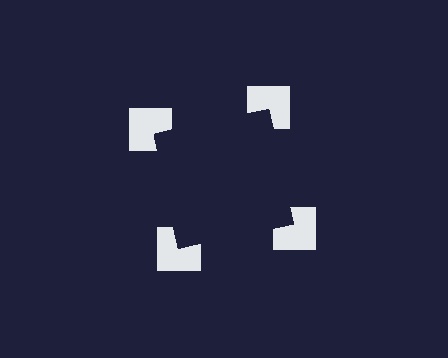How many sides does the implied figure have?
4 sides.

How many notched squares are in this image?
There are 4 — one at each vertex of the illusory square.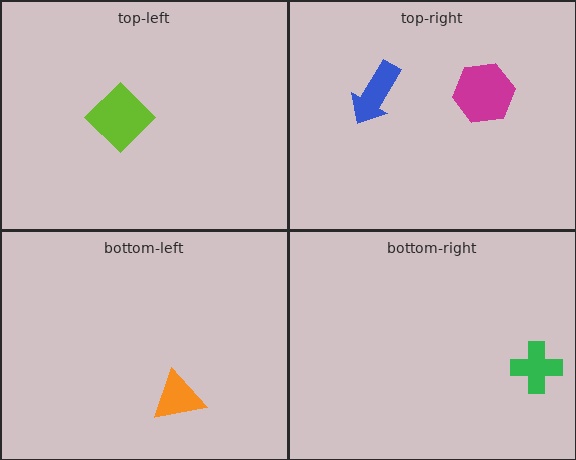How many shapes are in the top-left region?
1.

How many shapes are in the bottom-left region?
1.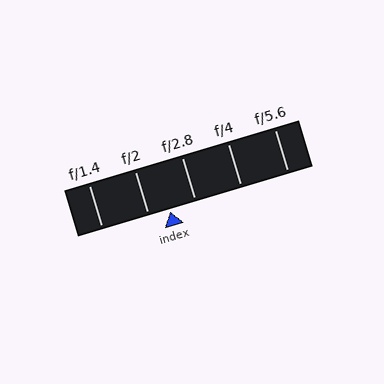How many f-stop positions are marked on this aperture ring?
There are 5 f-stop positions marked.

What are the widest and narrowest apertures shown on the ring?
The widest aperture shown is f/1.4 and the narrowest is f/5.6.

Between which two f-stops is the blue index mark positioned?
The index mark is between f/2 and f/2.8.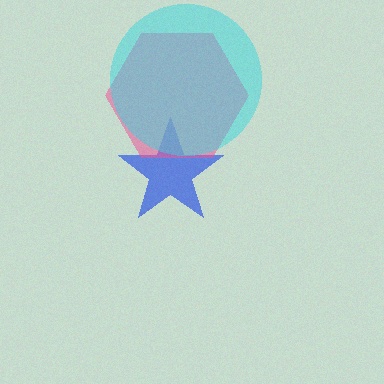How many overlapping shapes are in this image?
There are 3 overlapping shapes in the image.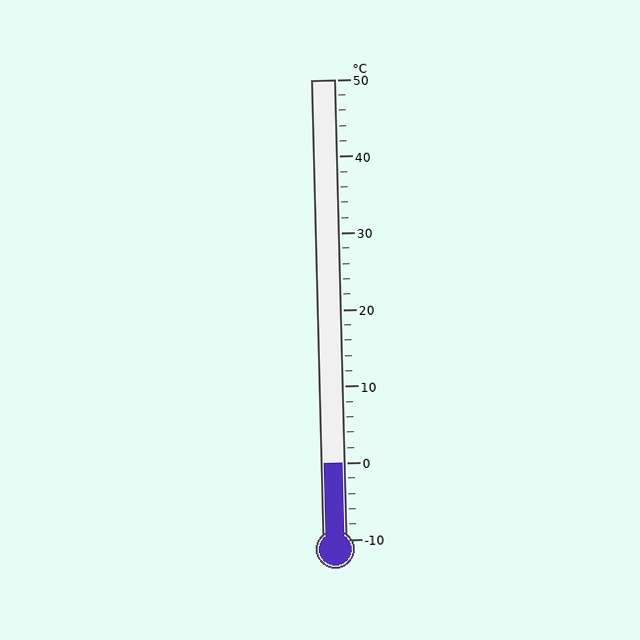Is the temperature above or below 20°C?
The temperature is below 20°C.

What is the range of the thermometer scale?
The thermometer scale ranges from -10°C to 50°C.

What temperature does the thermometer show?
The thermometer shows approximately 0°C.